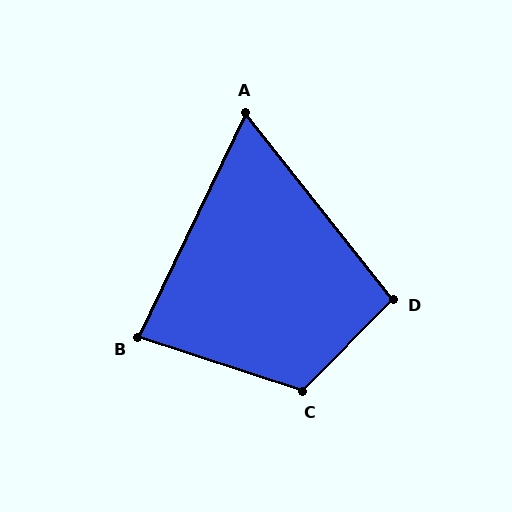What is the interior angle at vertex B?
Approximately 83 degrees (acute).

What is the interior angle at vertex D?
Approximately 97 degrees (obtuse).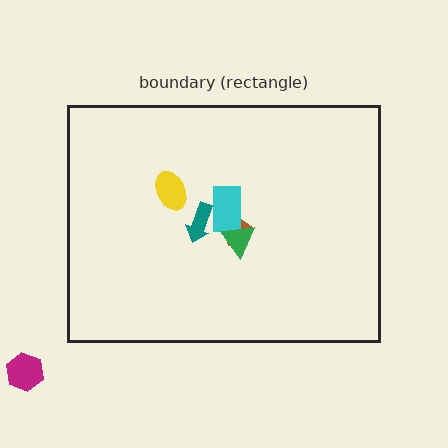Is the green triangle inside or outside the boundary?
Inside.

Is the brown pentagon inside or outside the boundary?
Inside.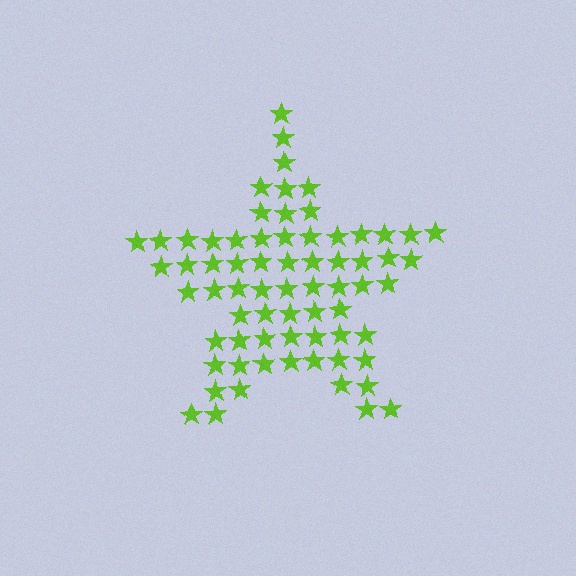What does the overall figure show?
The overall figure shows a star.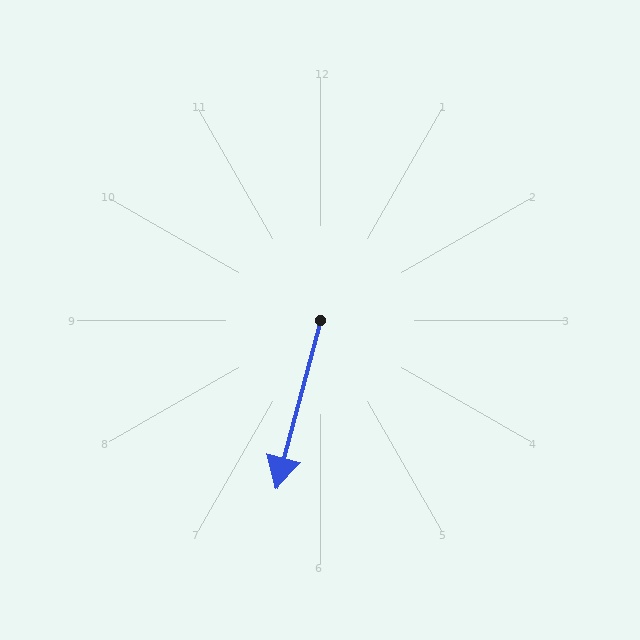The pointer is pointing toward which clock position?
Roughly 6 o'clock.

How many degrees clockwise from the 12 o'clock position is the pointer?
Approximately 195 degrees.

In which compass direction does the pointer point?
South.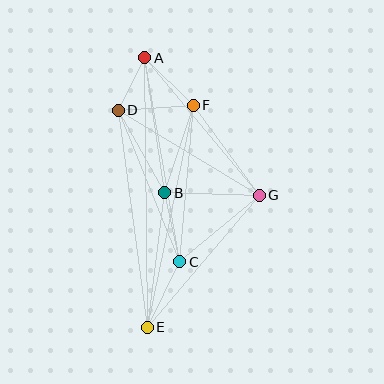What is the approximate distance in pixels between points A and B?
The distance between A and B is approximately 137 pixels.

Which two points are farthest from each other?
Points A and E are farthest from each other.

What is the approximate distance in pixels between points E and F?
The distance between E and F is approximately 227 pixels.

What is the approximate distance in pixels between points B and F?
The distance between B and F is approximately 92 pixels.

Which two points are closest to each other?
Points A and D are closest to each other.